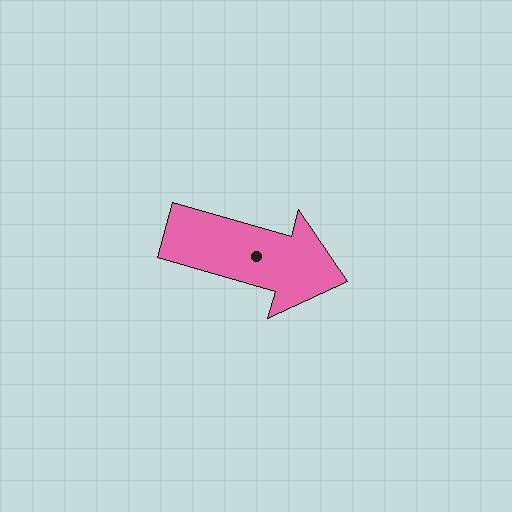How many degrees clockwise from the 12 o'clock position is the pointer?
Approximately 106 degrees.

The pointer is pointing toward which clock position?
Roughly 4 o'clock.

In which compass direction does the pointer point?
East.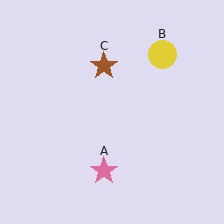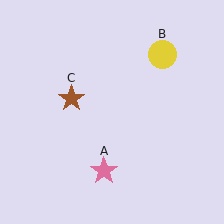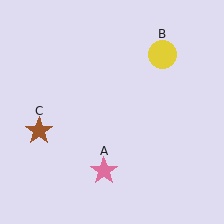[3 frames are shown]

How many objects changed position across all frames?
1 object changed position: brown star (object C).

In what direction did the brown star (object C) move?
The brown star (object C) moved down and to the left.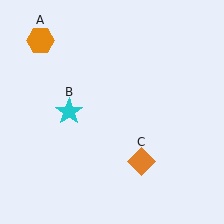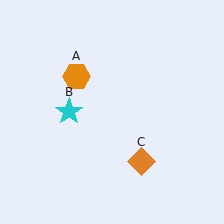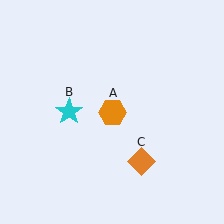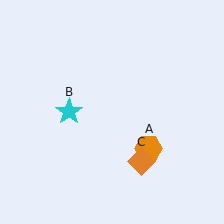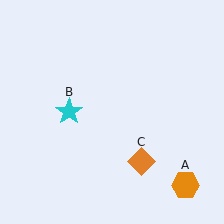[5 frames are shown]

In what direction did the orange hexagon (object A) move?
The orange hexagon (object A) moved down and to the right.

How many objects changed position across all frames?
1 object changed position: orange hexagon (object A).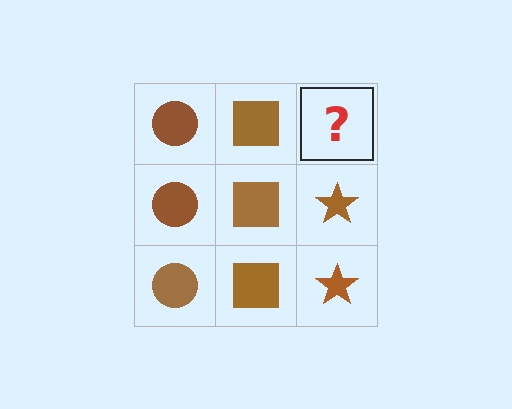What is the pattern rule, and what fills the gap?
The rule is that each column has a consistent shape. The gap should be filled with a brown star.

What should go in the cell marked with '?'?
The missing cell should contain a brown star.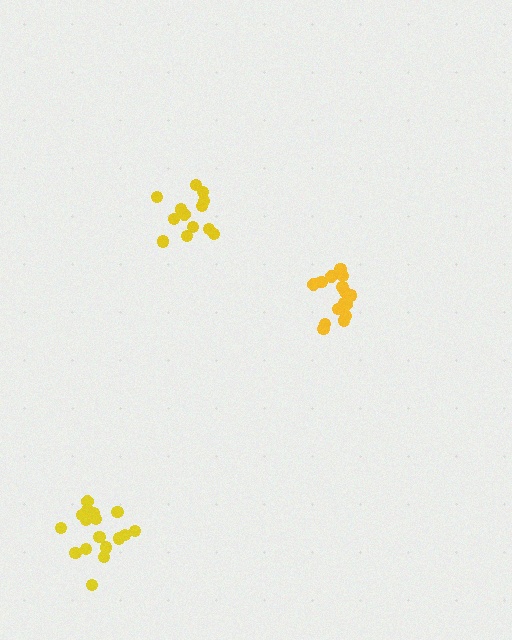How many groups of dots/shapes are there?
There are 3 groups.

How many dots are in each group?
Group 1: 13 dots, Group 2: 15 dots, Group 3: 17 dots (45 total).